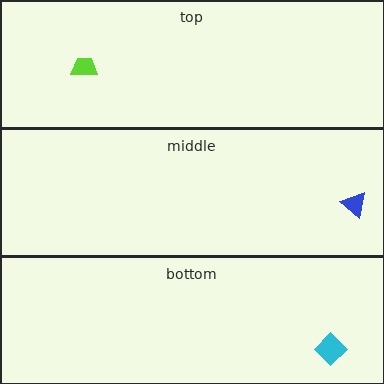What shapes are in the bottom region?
The cyan diamond.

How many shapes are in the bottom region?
1.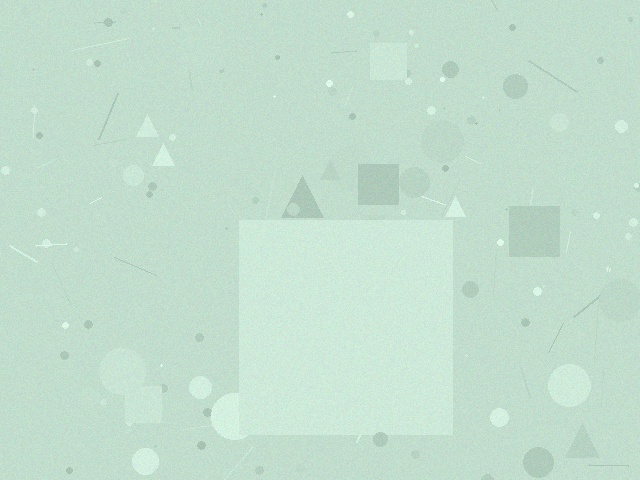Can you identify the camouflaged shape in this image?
The camouflaged shape is a square.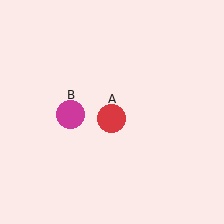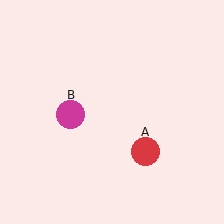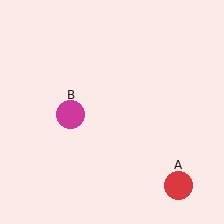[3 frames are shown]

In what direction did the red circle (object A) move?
The red circle (object A) moved down and to the right.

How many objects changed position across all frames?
1 object changed position: red circle (object A).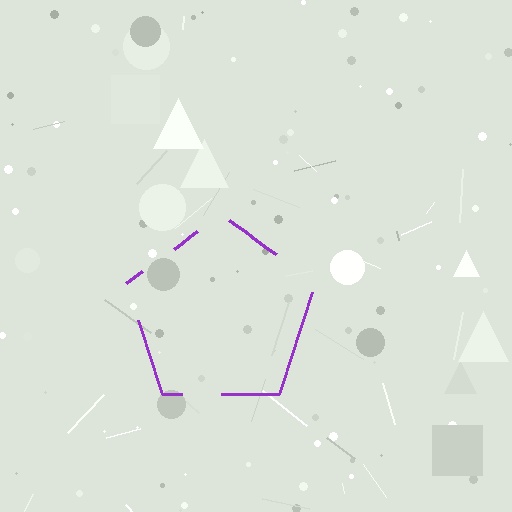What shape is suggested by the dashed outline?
The dashed outline suggests a pentagon.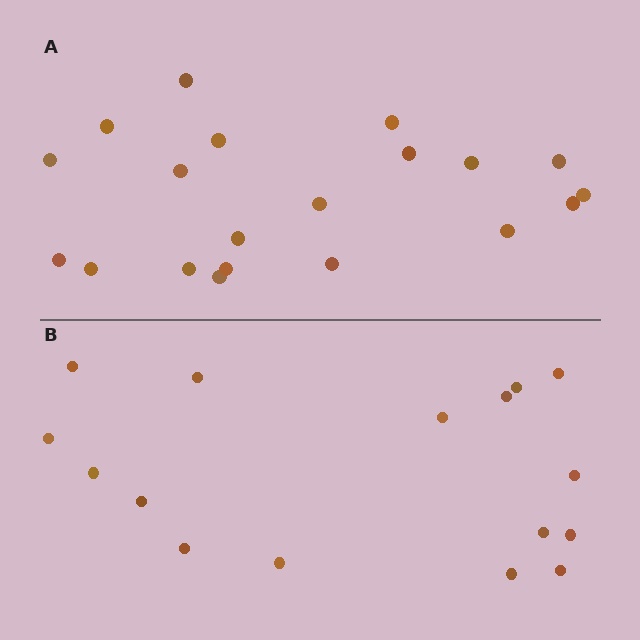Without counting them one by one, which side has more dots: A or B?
Region A (the top region) has more dots.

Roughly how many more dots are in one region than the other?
Region A has about 4 more dots than region B.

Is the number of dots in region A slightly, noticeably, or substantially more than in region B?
Region A has noticeably more, but not dramatically so. The ratio is roughly 1.2 to 1.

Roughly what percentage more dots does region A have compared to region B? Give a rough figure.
About 25% more.